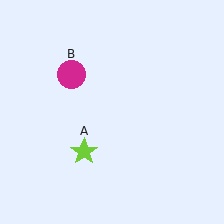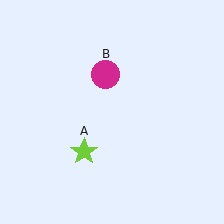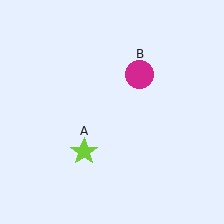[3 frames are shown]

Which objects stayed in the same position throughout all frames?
Lime star (object A) remained stationary.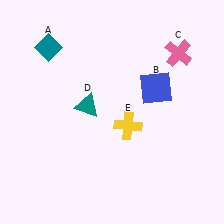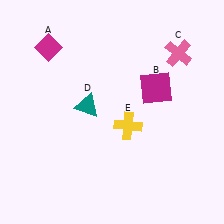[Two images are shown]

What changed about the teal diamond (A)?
In Image 1, A is teal. In Image 2, it changed to magenta.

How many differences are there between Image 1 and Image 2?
There are 2 differences between the two images.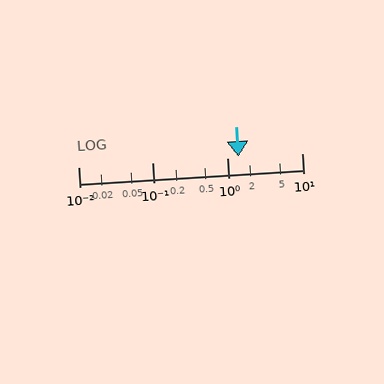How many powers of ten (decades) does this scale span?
The scale spans 3 decades, from 0.01 to 10.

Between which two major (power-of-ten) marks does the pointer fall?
The pointer is between 1 and 10.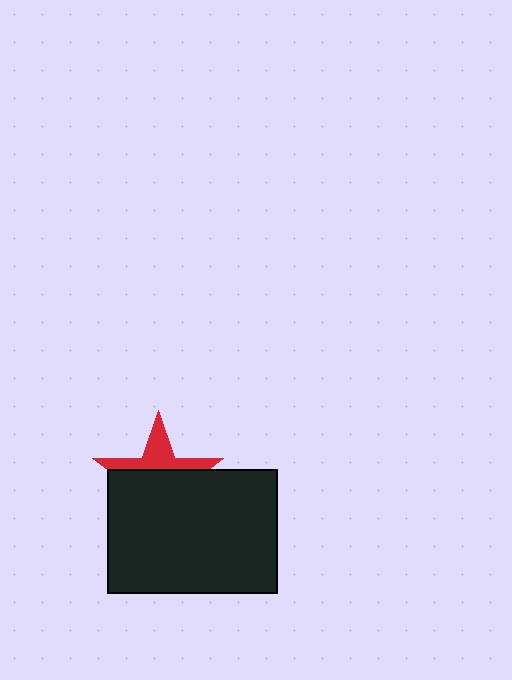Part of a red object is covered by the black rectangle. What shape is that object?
It is a star.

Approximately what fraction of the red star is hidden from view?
Roughly 61% of the red star is hidden behind the black rectangle.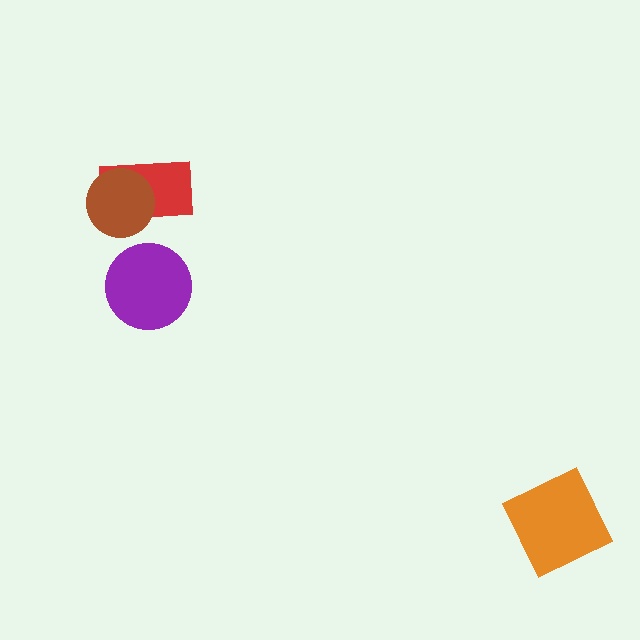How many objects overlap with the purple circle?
0 objects overlap with the purple circle.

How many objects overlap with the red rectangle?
1 object overlaps with the red rectangle.